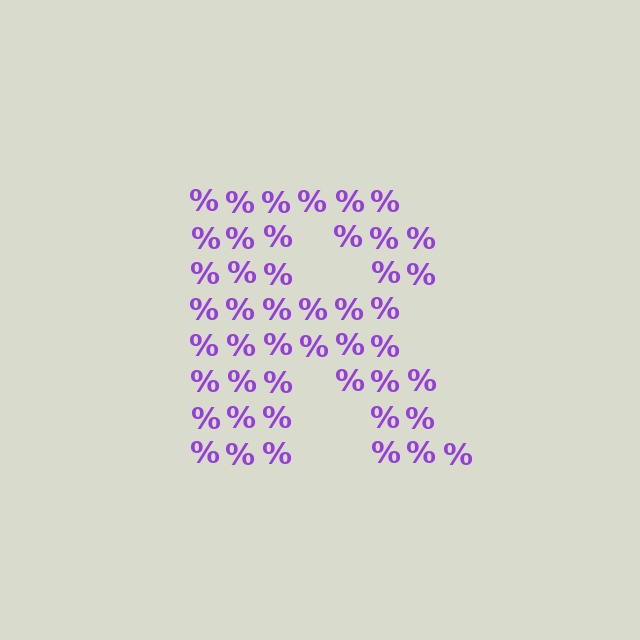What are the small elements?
The small elements are percent signs.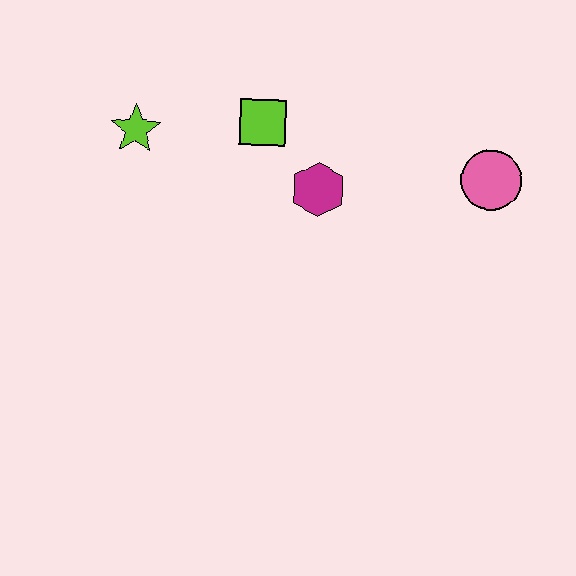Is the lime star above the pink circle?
Yes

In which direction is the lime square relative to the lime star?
The lime square is to the right of the lime star.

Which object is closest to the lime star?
The lime square is closest to the lime star.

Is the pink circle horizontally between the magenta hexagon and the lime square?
No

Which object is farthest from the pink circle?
The lime star is farthest from the pink circle.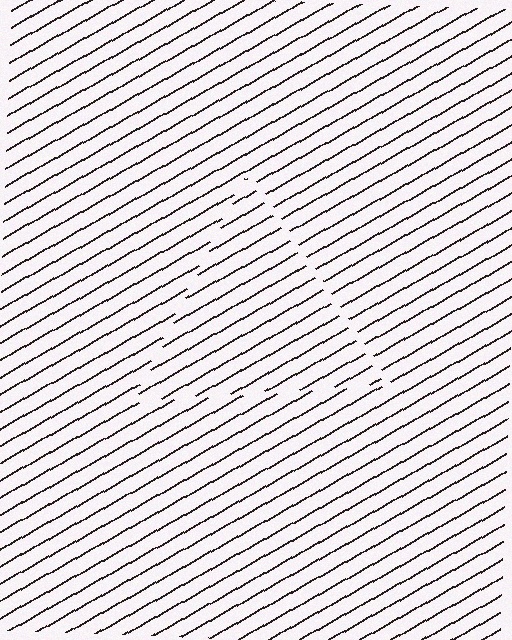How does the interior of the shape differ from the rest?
The interior of the shape contains the same grating, shifted by half a period — the contour is defined by the phase discontinuity where line-ends from the inner and outer gratings abut.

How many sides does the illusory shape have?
3 sides — the line-ends trace a triangle.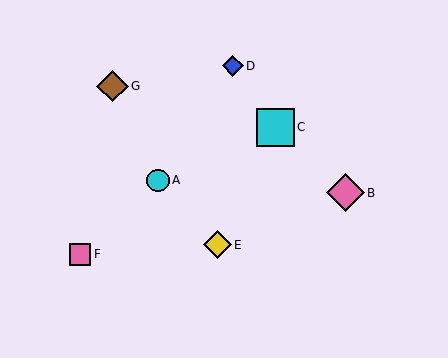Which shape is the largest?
The cyan square (labeled C) is the largest.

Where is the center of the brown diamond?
The center of the brown diamond is at (112, 86).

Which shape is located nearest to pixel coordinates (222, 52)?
The blue diamond (labeled D) at (233, 66) is nearest to that location.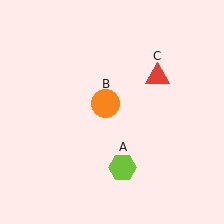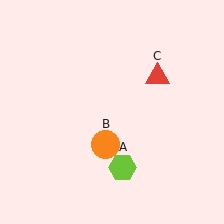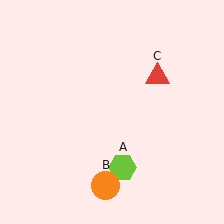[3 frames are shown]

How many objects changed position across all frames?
1 object changed position: orange circle (object B).